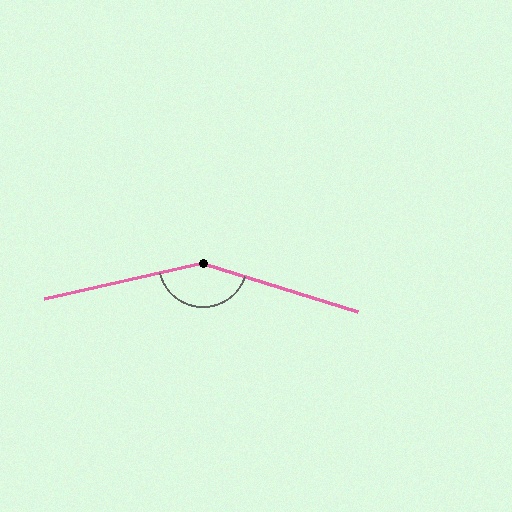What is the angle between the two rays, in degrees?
Approximately 150 degrees.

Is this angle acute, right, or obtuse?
It is obtuse.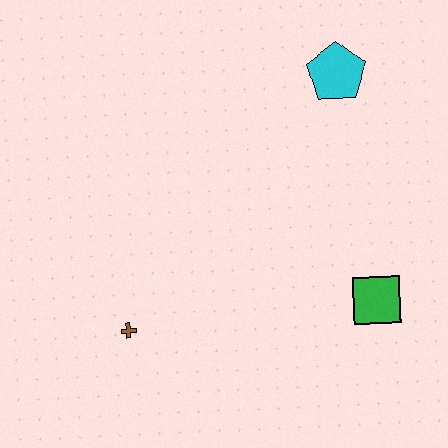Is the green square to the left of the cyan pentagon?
No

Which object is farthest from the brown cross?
The cyan pentagon is farthest from the brown cross.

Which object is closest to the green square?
The cyan pentagon is closest to the green square.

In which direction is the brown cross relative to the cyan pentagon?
The brown cross is below the cyan pentagon.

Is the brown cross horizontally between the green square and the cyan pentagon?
No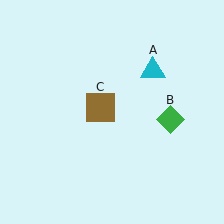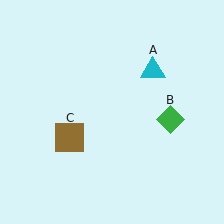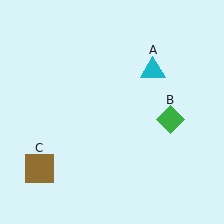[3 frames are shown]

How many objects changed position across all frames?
1 object changed position: brown square (object C).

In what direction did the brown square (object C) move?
The brown square (object C) moved down and to the left.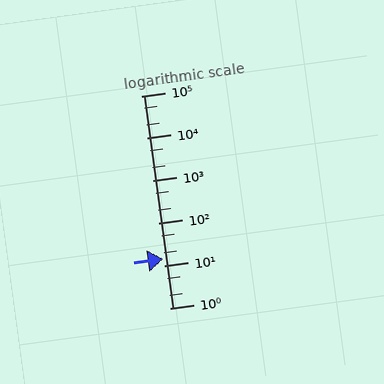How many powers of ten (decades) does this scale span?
The scale spans 5 decades, from 1 to 100000.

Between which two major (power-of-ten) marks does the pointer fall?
The pointer is between 10 and 100.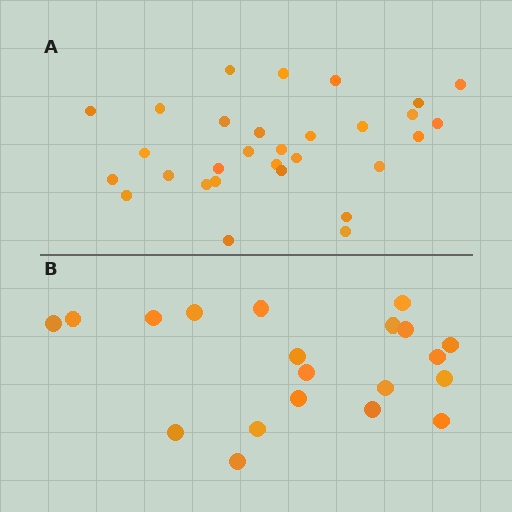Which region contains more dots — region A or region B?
Region A (the top region) has more dots.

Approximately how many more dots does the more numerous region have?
Region A has roughly 10 or so more dots than region B.